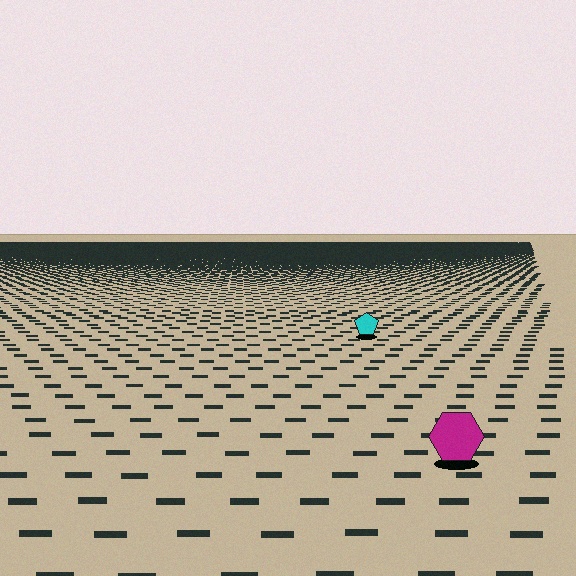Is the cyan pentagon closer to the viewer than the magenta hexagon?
No. The magenta hexagon is closer — you can tell from the texture gradient: the ground texture is coarser near it.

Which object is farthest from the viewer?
The cyan pentagon is farthest from the viewer. It appears smaller and the ground texture around it is denser.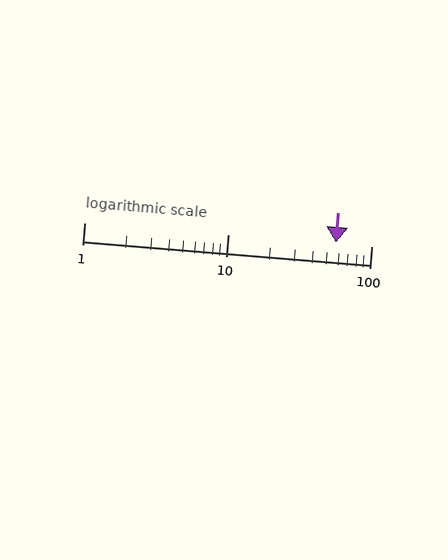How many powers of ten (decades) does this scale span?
The scale spans 2 decades, from 1 to 100.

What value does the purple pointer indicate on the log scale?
The pointer indicates approximately 57.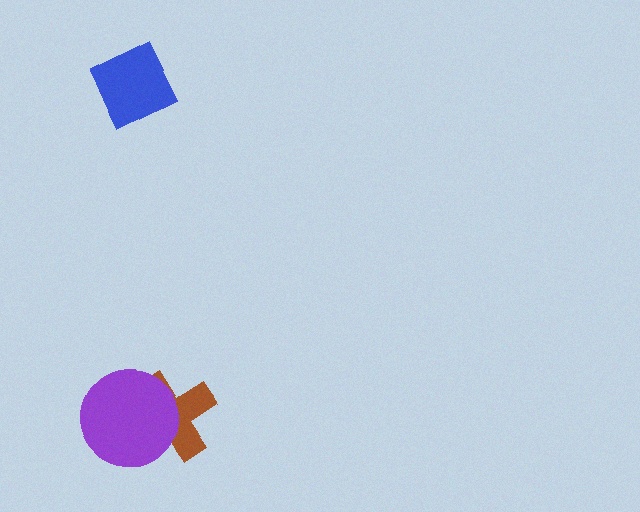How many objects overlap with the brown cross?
1 object overlaps with the brown cross.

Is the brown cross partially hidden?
Yes, it is partially covered by another shape.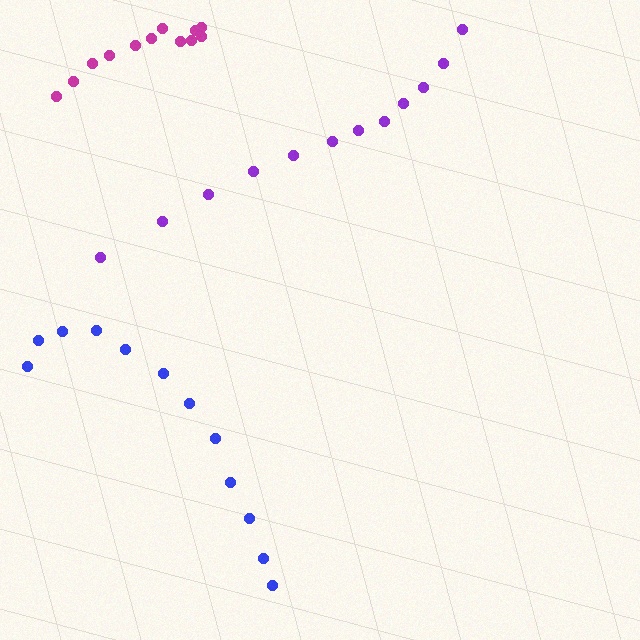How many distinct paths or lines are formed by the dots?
There are 3 distinct paths.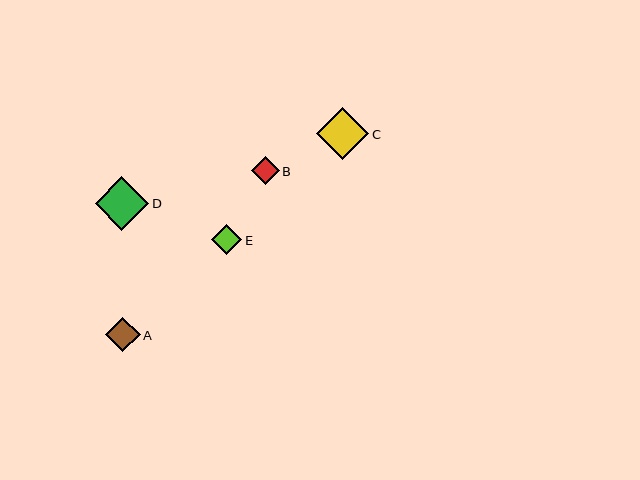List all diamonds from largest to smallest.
From largest to smallest: D, C, A, E, B.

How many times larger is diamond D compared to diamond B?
Diamond D is approximately 2.0 times the size of diamond B.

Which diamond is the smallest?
Diamond B is the smallest with a size of approximately 27 pixels.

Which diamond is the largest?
Diamond D is the largest with a size of approximately 54 pixels.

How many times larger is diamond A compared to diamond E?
Diamond A is approximately 1.2 times the size of diamond E.